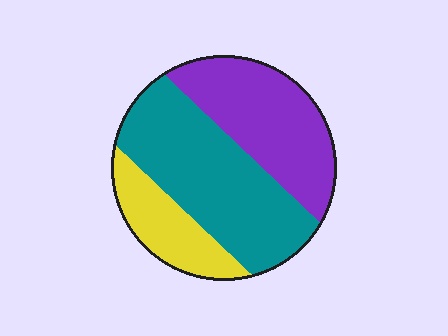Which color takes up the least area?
Yellow, at roughly 20%.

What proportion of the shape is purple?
Purple takes up about one third (1/3) of the shape.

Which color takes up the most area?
Teal, at roughly 45%.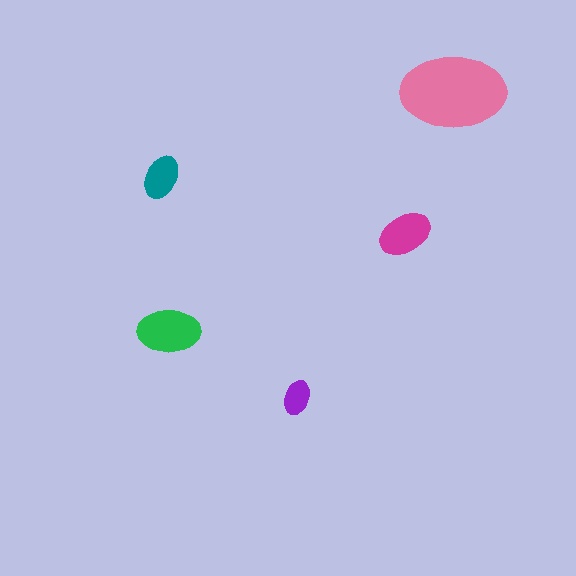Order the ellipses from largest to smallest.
the pink one, the green one, the magenta one, the teal one, the purple one.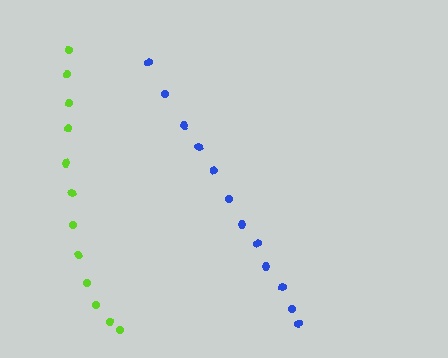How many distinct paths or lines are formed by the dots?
There are 2 distinct paths.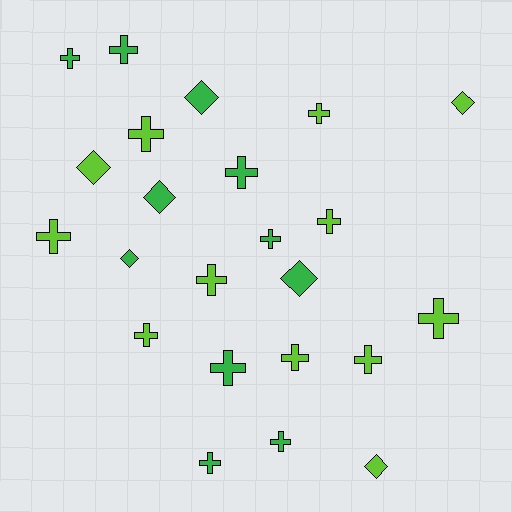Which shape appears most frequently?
Cross, with 16 objects.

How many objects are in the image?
There are 23 objects.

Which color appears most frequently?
Lime, with 12 objects.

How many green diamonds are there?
There are 4 green diamonds.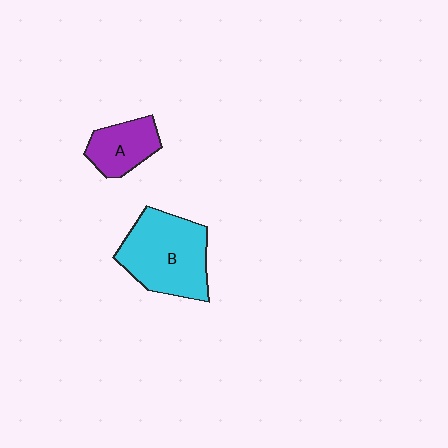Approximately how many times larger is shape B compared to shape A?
Approximately 2.0 times.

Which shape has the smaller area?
Shape A (purple).